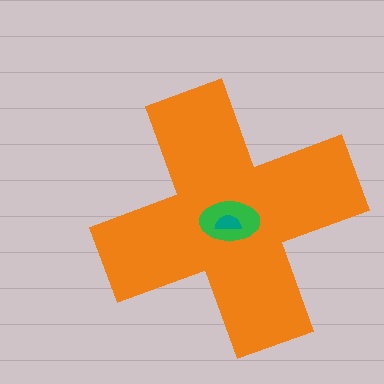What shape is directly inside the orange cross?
The green ellipse.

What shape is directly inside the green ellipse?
The teal semicircle.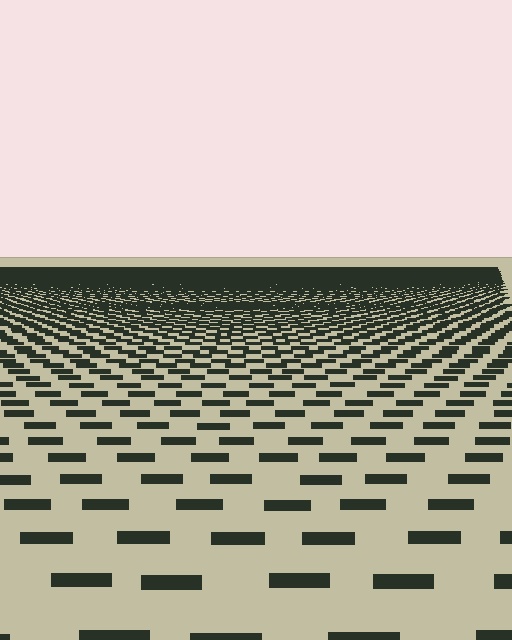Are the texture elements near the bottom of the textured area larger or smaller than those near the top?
Larger. Near the bottom, elements are closer to the viewer and appear at a bigger on-screen size.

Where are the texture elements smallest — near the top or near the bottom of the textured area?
Near the top.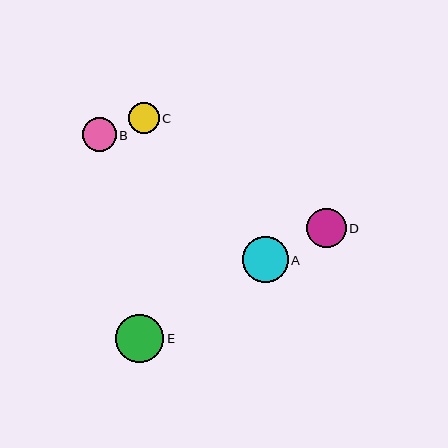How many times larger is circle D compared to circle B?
Circle D is approximately 1.2 times the size of circle B.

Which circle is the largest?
Circle E is the largest with a size of approximately 48 pixels.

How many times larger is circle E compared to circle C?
Circle E is approximately 1.6 times the size of circle C.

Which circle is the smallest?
Circle C is the smallest with a size of approximately 31 pixels.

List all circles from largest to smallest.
From largest to smallest: E, A, D, B, C.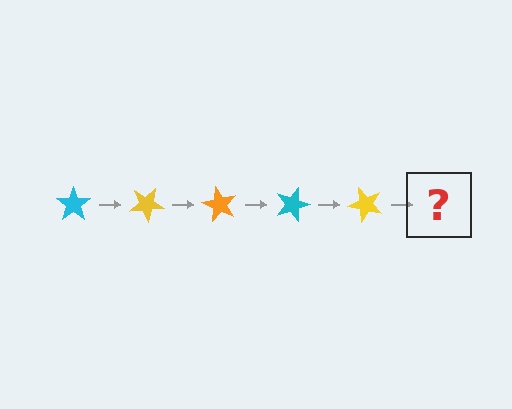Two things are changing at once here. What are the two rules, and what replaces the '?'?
The two rules are that it rotates 30 degrees each step and the color cycles through cyan, yellow, and orange. The '?' should be an orange star, rotated 150 degrees from the start.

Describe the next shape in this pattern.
It should be an orange star, rotated 150 degrees from the start.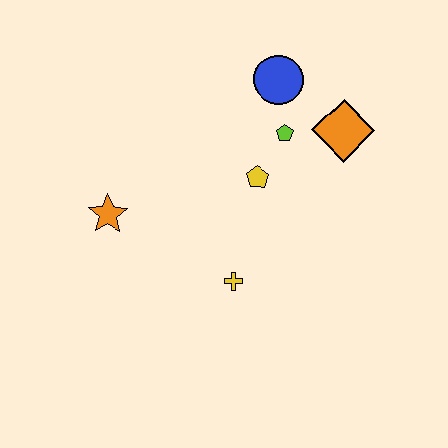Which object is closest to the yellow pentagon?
The lime pentagon is closest to the yellow pentagon.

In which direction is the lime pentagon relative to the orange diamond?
The lime pentagon is to the left of the orange diamond.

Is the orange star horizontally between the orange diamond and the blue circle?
No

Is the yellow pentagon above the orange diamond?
No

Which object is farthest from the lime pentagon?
The orange star is farthest from the lime pentagon.